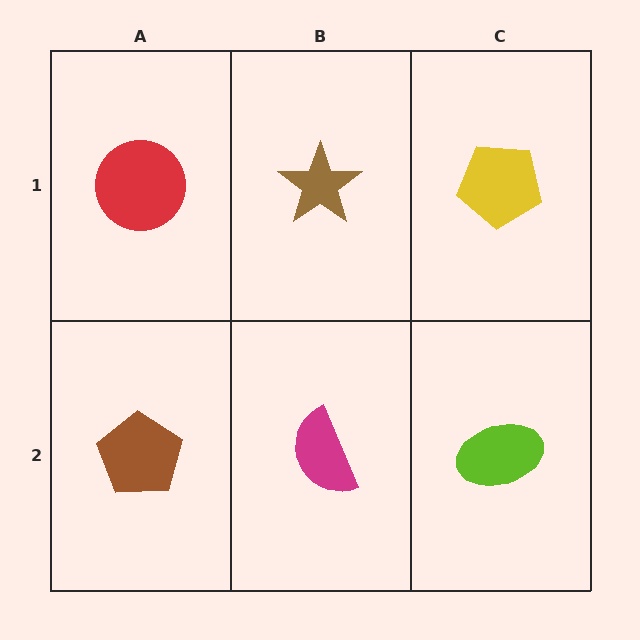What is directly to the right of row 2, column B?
A lime ellipse.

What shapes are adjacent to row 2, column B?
A brown star (row 1, column B), a brown pentagon (row 2, column A), a lime ellipse (row 2, column C).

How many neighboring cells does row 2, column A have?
2.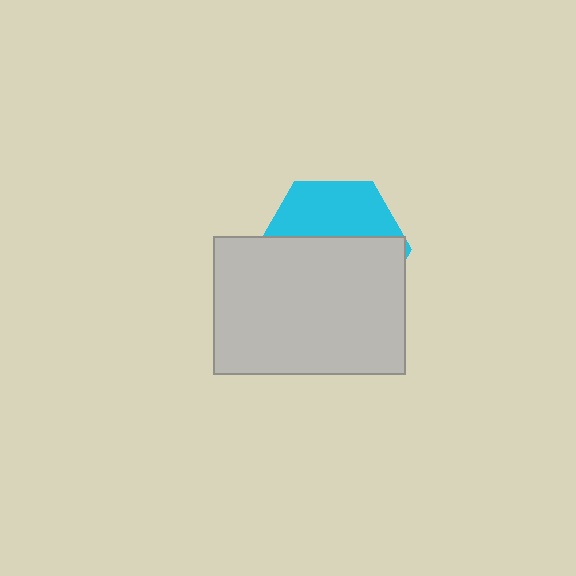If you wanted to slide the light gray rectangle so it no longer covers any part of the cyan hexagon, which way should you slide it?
Slide it down — that is the most direct way to separate the two shapes.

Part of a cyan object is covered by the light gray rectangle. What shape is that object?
It is a hexagon.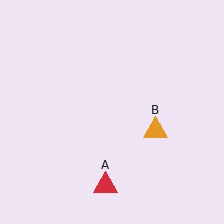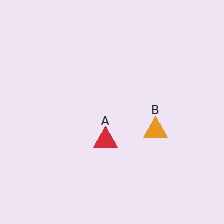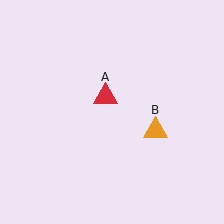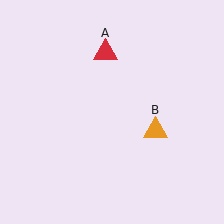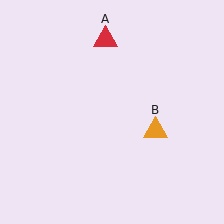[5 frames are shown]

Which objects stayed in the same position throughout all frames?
Orange triangle (object B) remained stationary.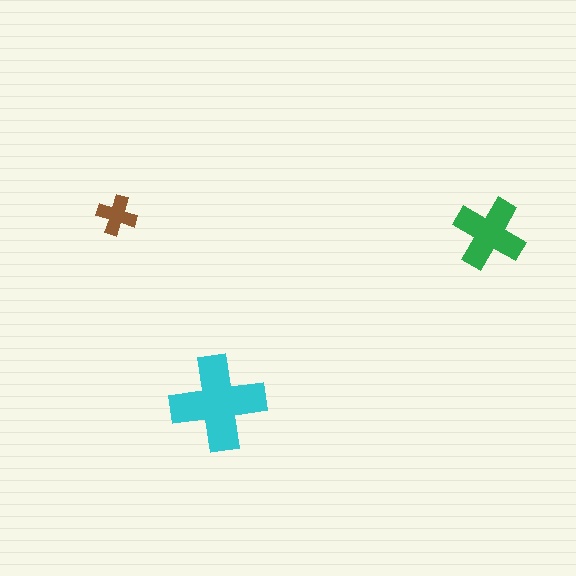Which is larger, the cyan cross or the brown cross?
The cyan one.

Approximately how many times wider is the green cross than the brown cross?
About 2 times wider.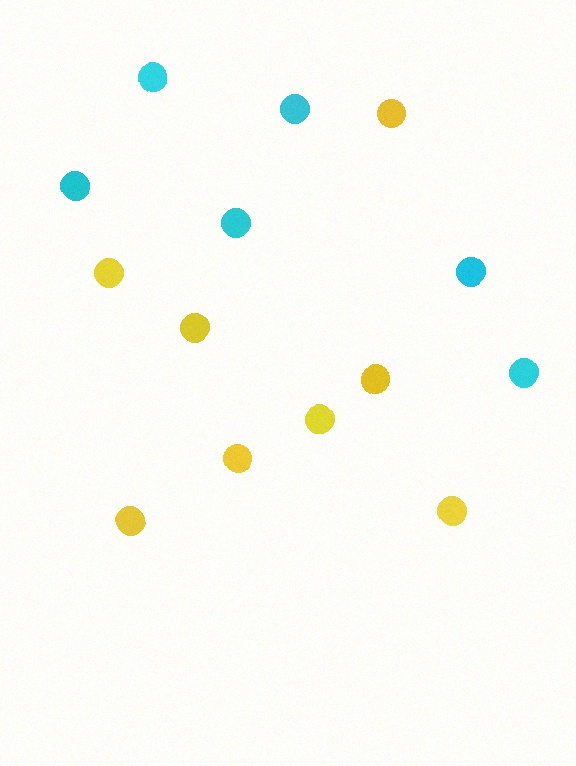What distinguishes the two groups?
There are 2 groups: one group of cyan circles (6) and one group of yellow circles (8).